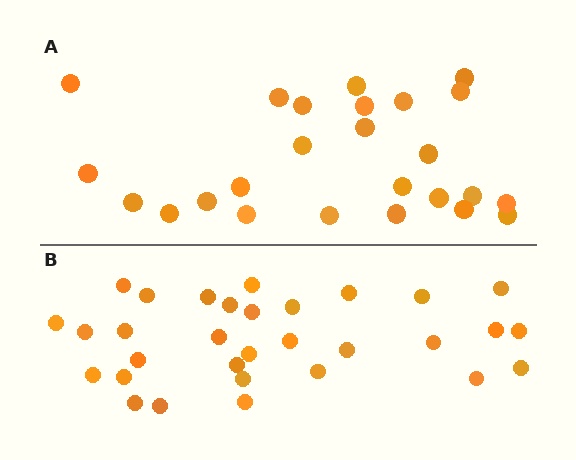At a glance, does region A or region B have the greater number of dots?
Region B (the bottom region) has more dots.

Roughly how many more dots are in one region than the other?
Region B has about 6 more dots than region A.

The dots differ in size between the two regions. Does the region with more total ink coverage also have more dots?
No. Region A has more total ink coverage because its dots are larger, but region B actually contains more individual dots. Total area can be misleading — the number of items is what matters here.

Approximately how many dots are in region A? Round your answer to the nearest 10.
About 20 dots. (The exact count is 25, which rounds to 20.)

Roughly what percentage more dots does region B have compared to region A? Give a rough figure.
About 25% more.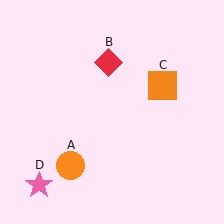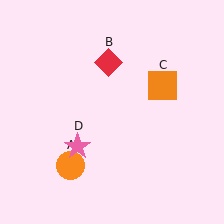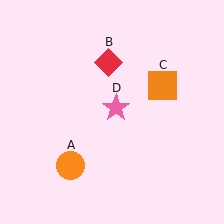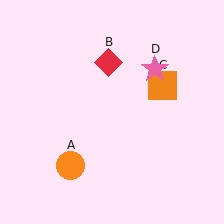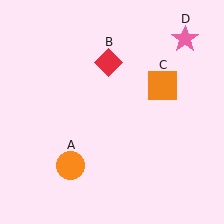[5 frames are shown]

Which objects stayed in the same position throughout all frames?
Orange circle (object A) and red diamond (object B) and orange square (object C) remained stationary.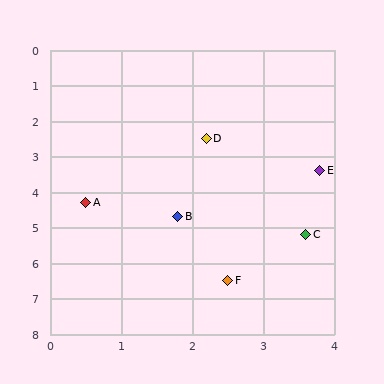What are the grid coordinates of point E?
Point E is at approximately (3.8, 3.4).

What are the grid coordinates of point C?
Point C is at approximately (3.6, 5.2).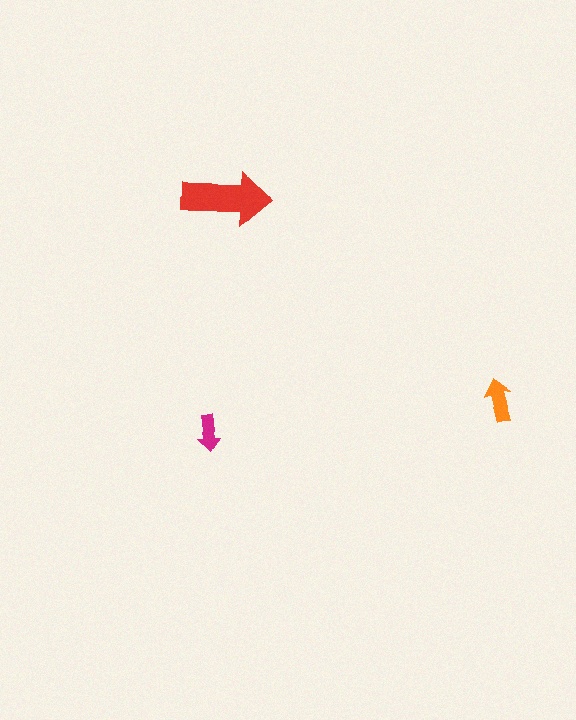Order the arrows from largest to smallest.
the red one, the orange one, the magenta one.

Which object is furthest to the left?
The magenta arrow is leftmost.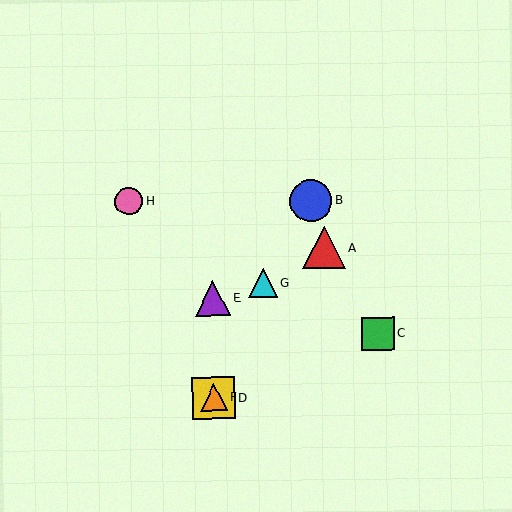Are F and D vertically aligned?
Yes, both are at x≈214.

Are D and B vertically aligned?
No, D is at x≈214 and B is at x≈311.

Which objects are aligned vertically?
Objects D, E, F are aligned vertically.